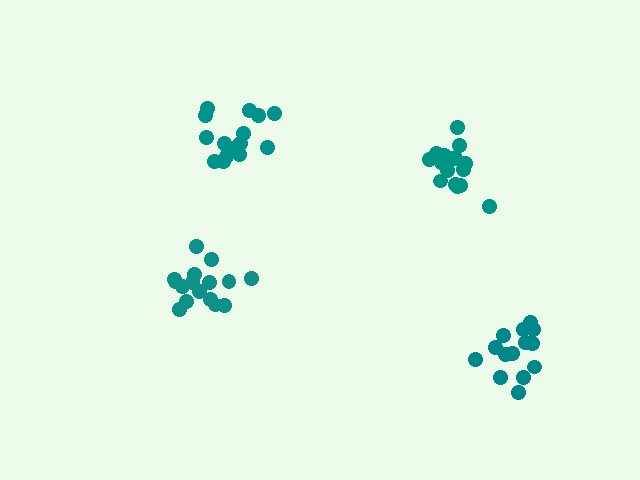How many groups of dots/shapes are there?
There are 4 groups.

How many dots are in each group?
Group 1: 17 dots, Group 2: 14 dots, Group 3: 17 dots, Group 4: 16 dots (64 total).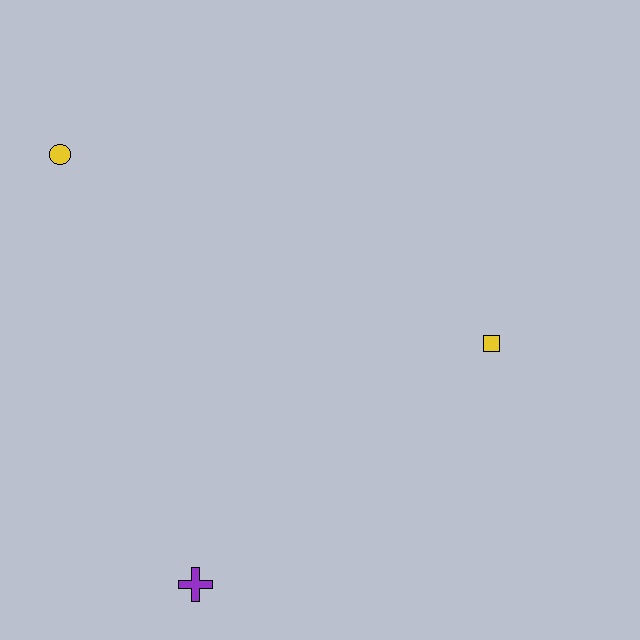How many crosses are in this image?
There is 1 cross.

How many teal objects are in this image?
There are no teal objects.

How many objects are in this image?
There are 3 objects.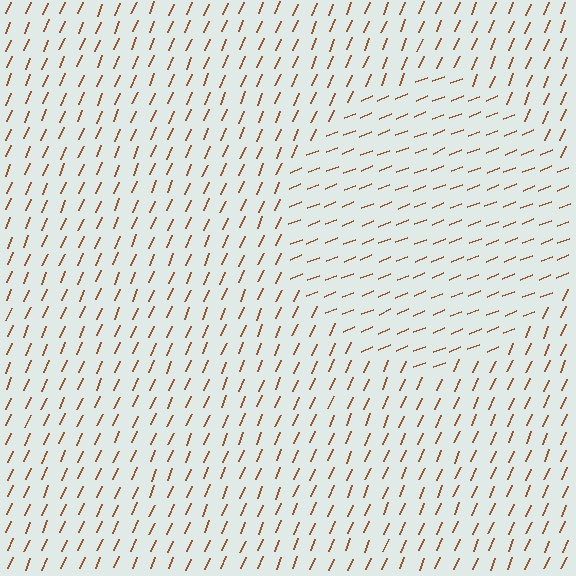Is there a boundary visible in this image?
Yes, there is a texture boundary formed by a change in line orientation.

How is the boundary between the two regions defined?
The boundary is defined purely by a change in line orientation (approximately 45 degrees difference). All lines are the same color and thickness.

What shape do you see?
I see a circle.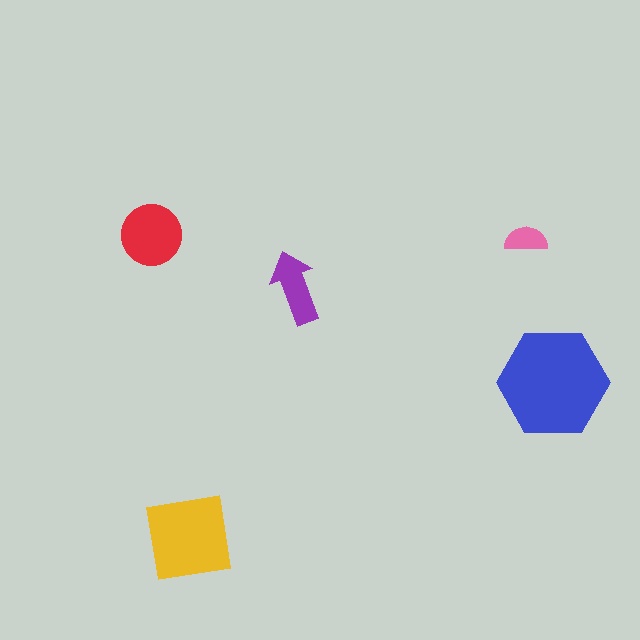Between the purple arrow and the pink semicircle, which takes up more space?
The purple arrow.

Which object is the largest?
The blue hexagon.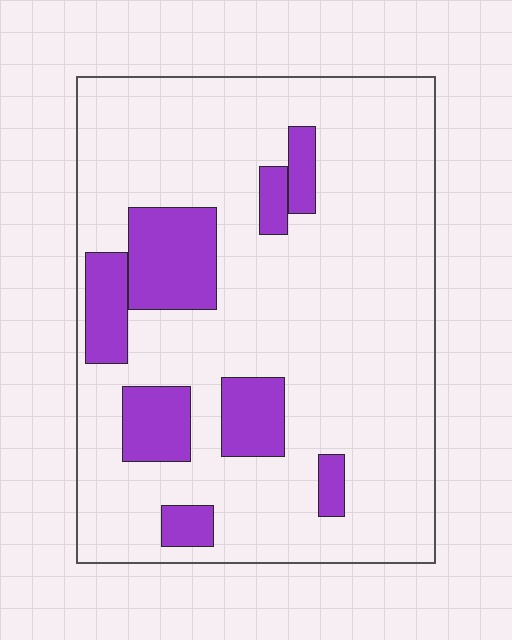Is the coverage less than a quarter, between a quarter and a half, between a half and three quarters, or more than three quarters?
Less than a quarter.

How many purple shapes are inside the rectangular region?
8.